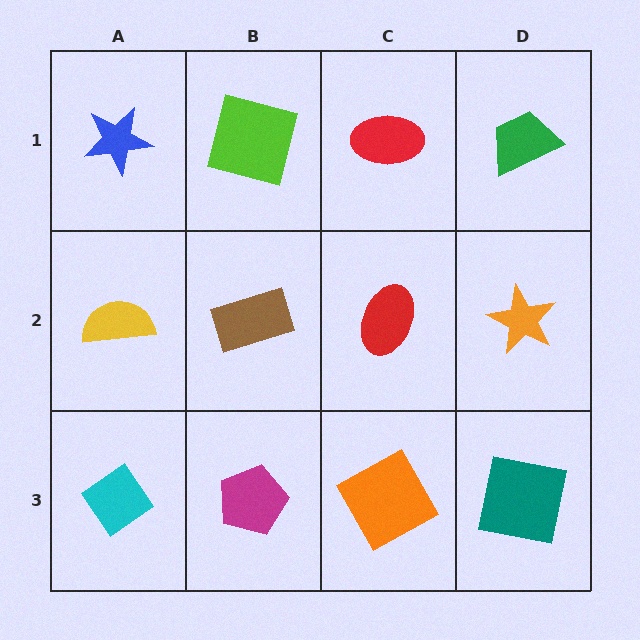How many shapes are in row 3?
4 shapes.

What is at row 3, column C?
An orange square.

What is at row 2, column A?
A yellow semicircle.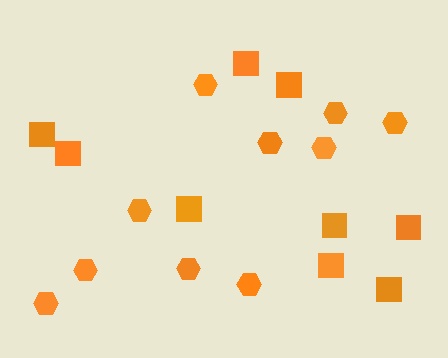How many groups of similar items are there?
There are 2 groups: one group of squares (9) and one group of hexagons (10).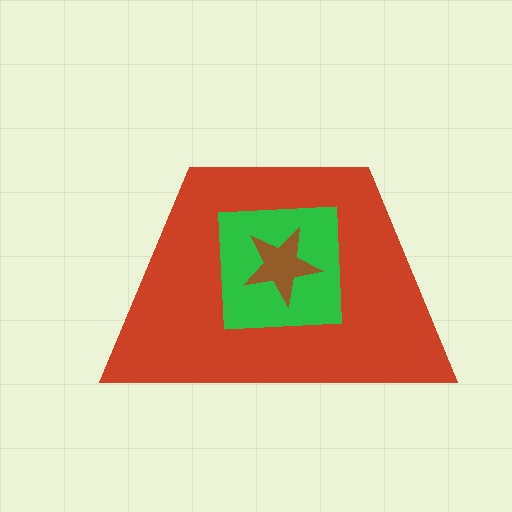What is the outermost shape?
The red trapezoid.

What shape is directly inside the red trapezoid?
The green square.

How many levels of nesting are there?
3.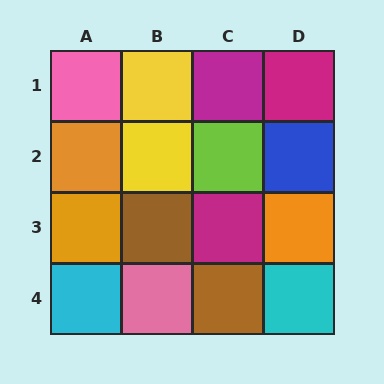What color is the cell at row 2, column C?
Lime.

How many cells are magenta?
3 cells are magenta.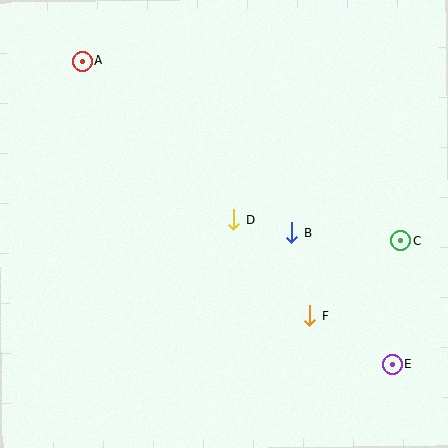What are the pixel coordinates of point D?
Point D is at (234, 220).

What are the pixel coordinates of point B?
Point B is at (292, 233).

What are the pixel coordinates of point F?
Point F is at (310, 316).